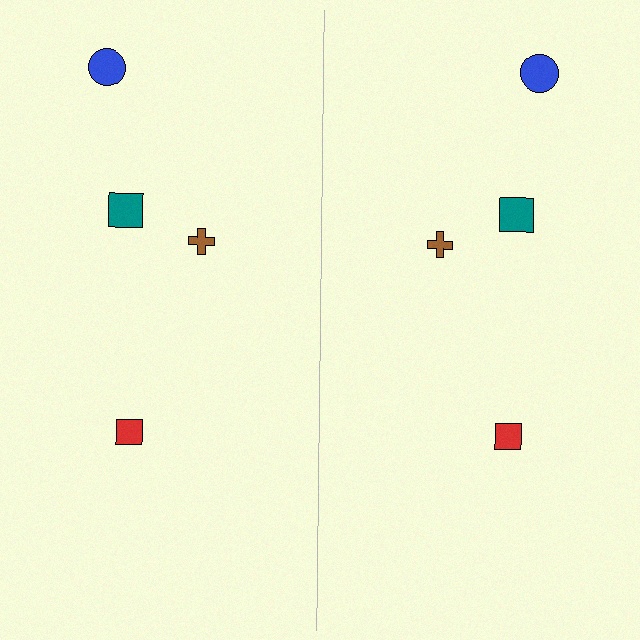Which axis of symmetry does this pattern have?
The pattern has a vertical axis of symmetry running through the center of the image.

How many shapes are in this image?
There are 8 shapes in this image.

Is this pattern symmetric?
Yes, this pattern has bilateral (reflection) symmetry.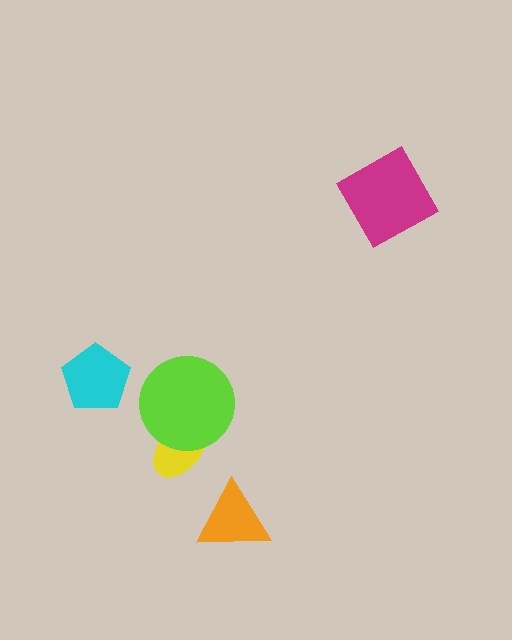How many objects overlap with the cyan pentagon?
0 objects overlap with the cyan pentagon.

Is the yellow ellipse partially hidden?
Yes, it is partially covered by another shape.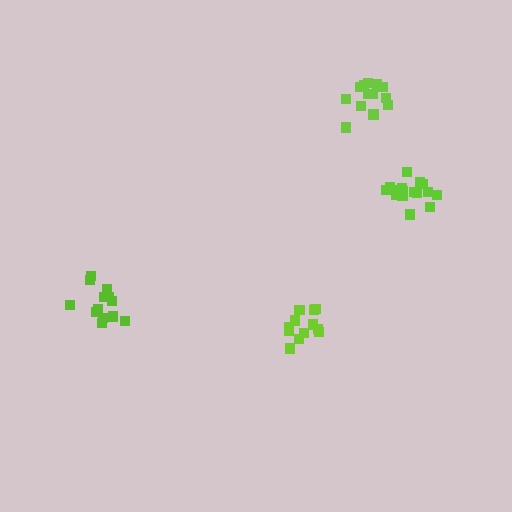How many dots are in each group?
Group 1: 16 dots, Group 2: 12 dots, Group 3: 13 dots, Group 4: 13 dots (54 total).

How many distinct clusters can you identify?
There are 4 distinct clusters.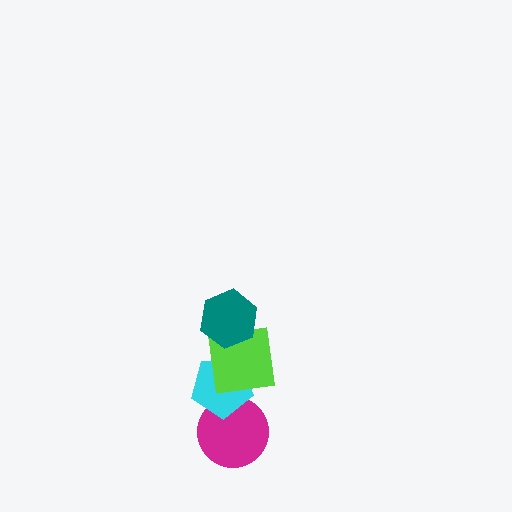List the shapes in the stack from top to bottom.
From top to bottom: the teal hexagon, the lime square, the cyan pentagon, the magenta circle.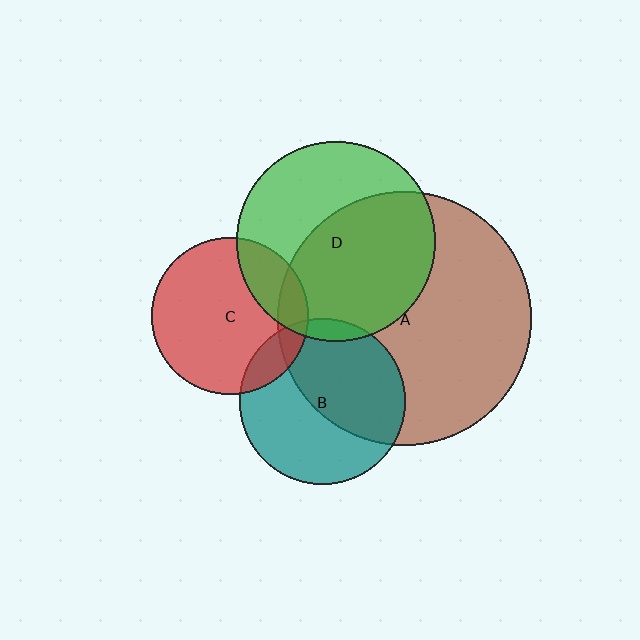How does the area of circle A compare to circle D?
Approximately 1.6 times.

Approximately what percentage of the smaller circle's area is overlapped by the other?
Approximately 50%.